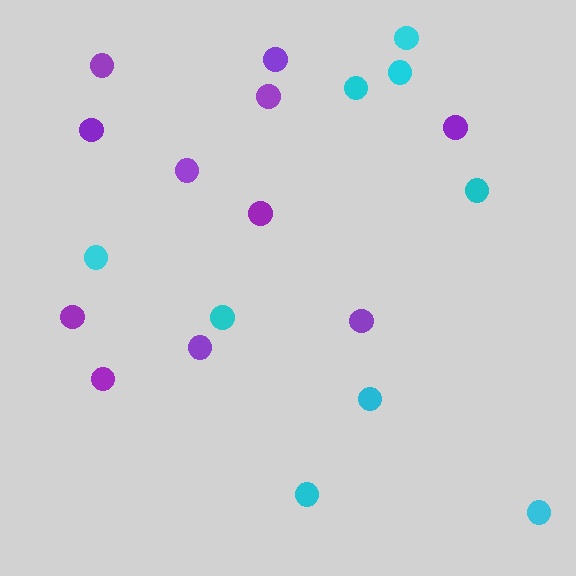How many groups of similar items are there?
There are 2 groups: one group of cyan circles (9) and one group of purple circles (11).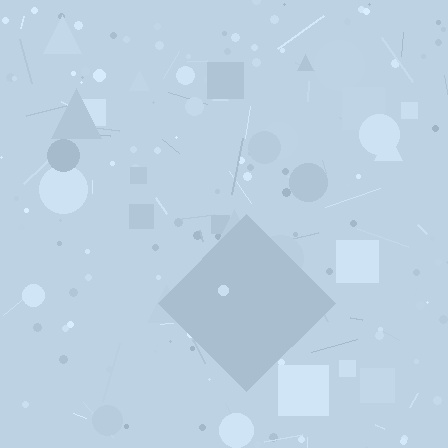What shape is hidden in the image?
A diamond is hidden in the image.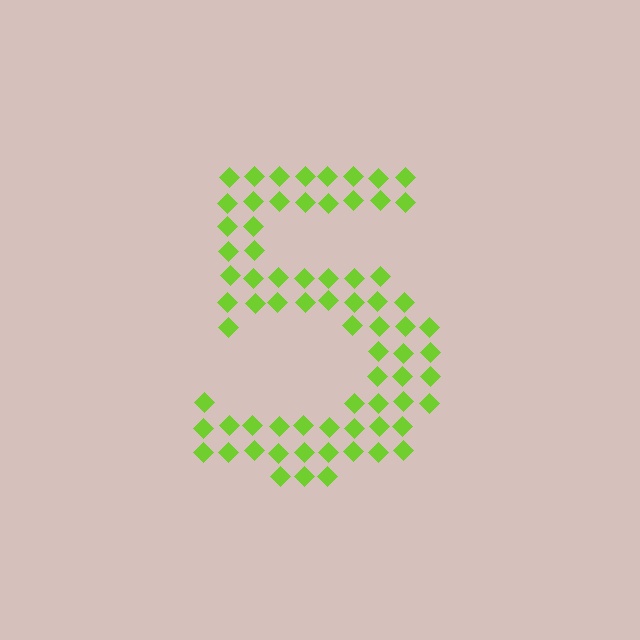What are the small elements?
The small elements are diamonds.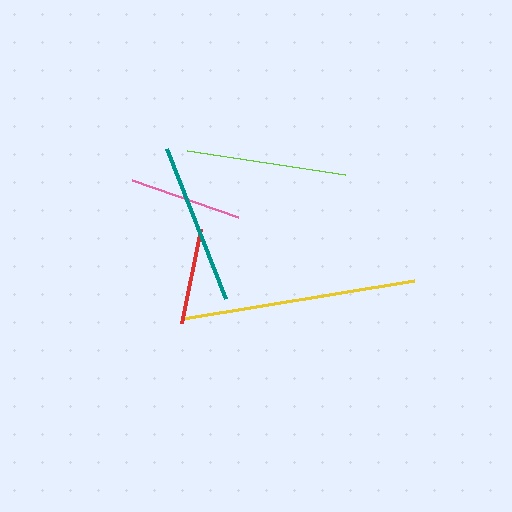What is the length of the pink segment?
The pink segment is approximately 112 pixels long.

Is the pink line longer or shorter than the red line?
The pink line is longer than the red line.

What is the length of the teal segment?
The teal segment is approximately 162 pixels long.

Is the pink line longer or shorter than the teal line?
The teal line is longer than the pink line.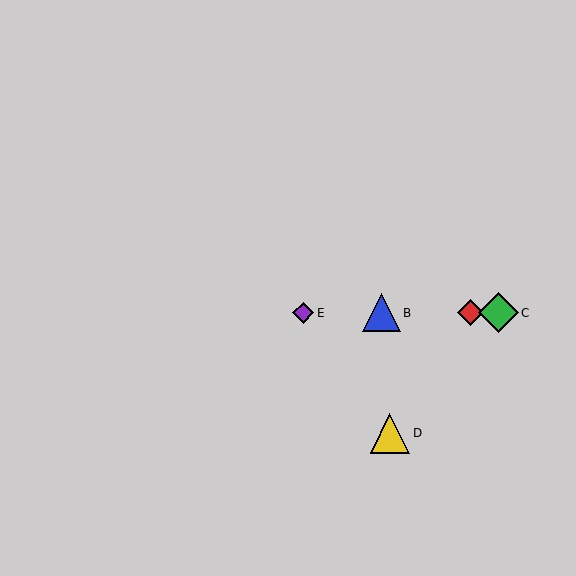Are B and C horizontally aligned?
Yes, both are at y≈313.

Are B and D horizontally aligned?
No, B is at y≈313 and D is at y≈433.